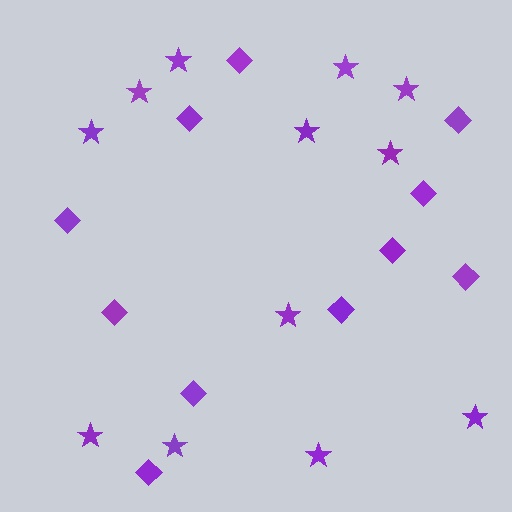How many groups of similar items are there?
There are 2 groups: one group of stars (12) and one group of diamonds (11).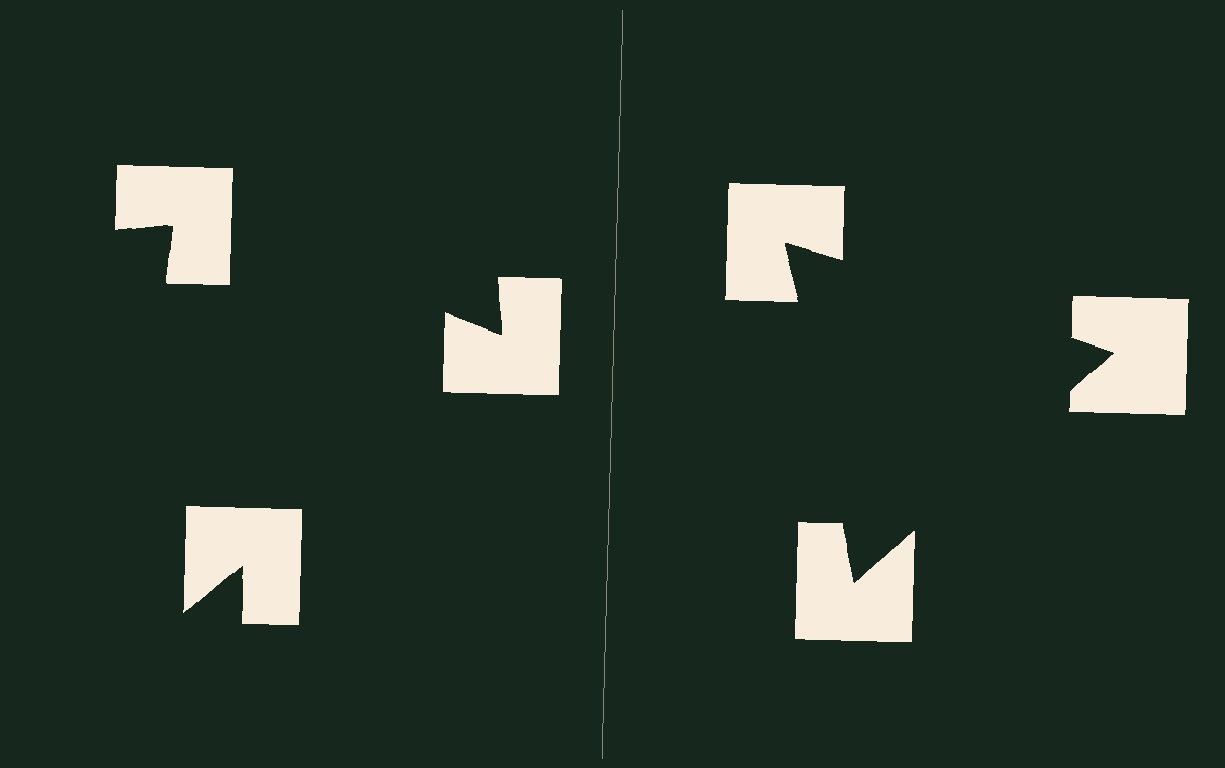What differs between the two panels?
The notched squares are positioned identically on both sides; only the wedge orientations differ. On the right they align to a triangle; on the left they are misaligned.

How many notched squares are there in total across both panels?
6 — 3 on each side.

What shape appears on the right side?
An illusory triangle.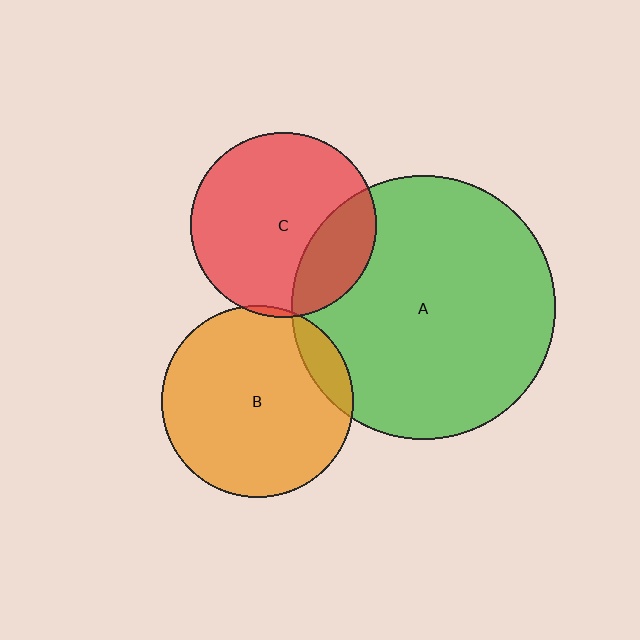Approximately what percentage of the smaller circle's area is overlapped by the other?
Approximately 5%.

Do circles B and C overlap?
Yes.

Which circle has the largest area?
Circle A (green).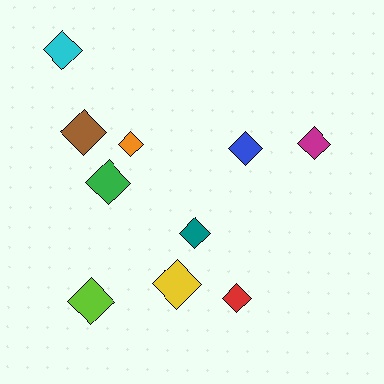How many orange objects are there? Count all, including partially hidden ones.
There is 1 orange object.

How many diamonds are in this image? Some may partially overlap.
There are 10 diamonds.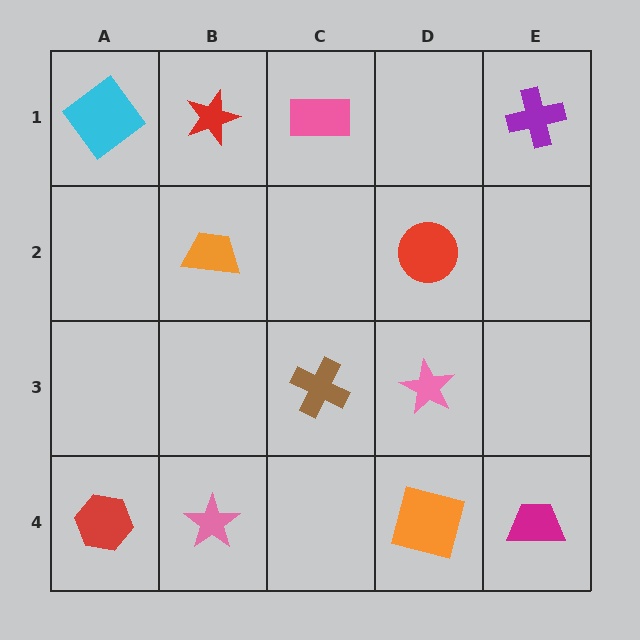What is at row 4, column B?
A pink star.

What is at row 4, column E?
A magenta trapezoid.